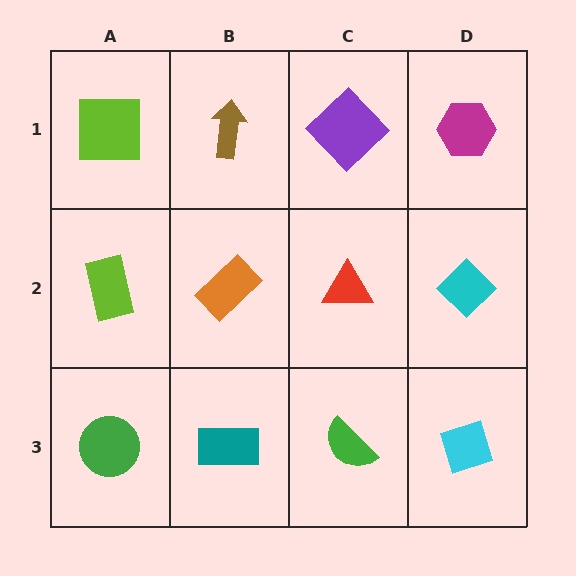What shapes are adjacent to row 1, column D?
A cyan diamond (row 2, column D), a purple diamond (row 1, column C).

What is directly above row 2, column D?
A magenta hexagon.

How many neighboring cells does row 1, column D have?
2.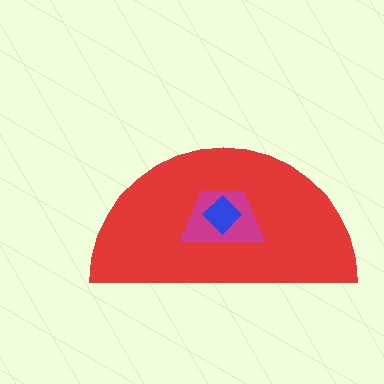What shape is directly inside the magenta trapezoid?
The blue diamond.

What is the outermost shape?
The red semicircle.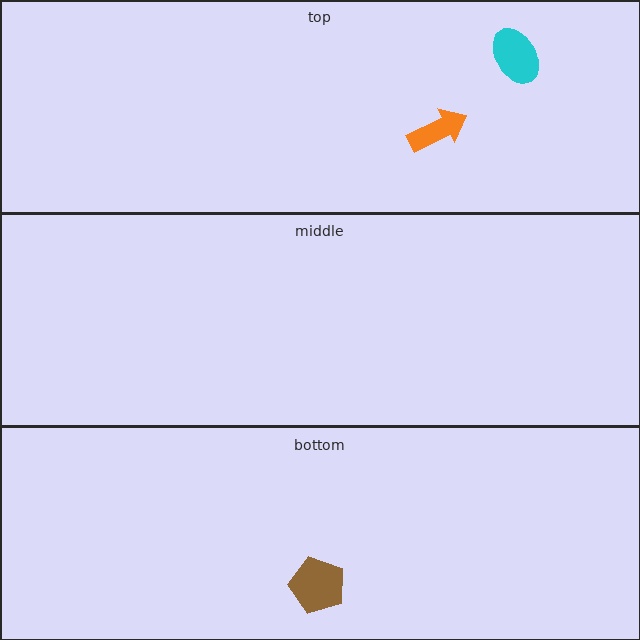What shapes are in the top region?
The orange arrow, the cyan ellipse.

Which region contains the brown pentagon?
The bottom region.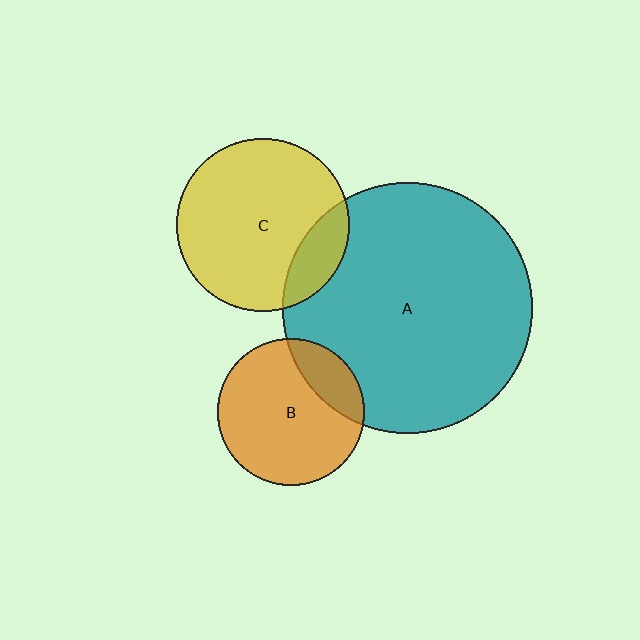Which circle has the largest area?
Circle A (teal).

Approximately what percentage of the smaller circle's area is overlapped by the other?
Approximately 15%.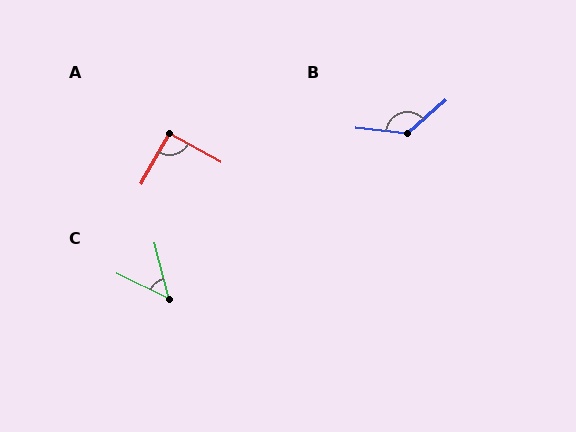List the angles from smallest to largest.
C (50°), A (91°), B (133°).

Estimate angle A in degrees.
Approximately 91 degrees.